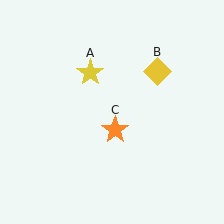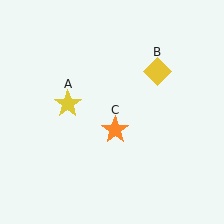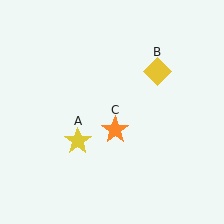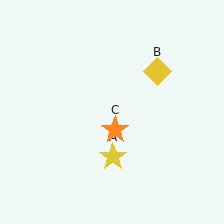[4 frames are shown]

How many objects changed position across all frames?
1 object changed position: yellow star (object A).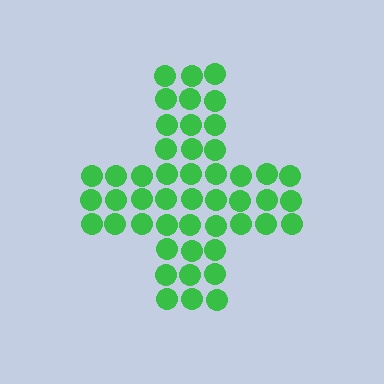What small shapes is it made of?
It is made of small circles.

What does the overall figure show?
The overall figure shows a cross.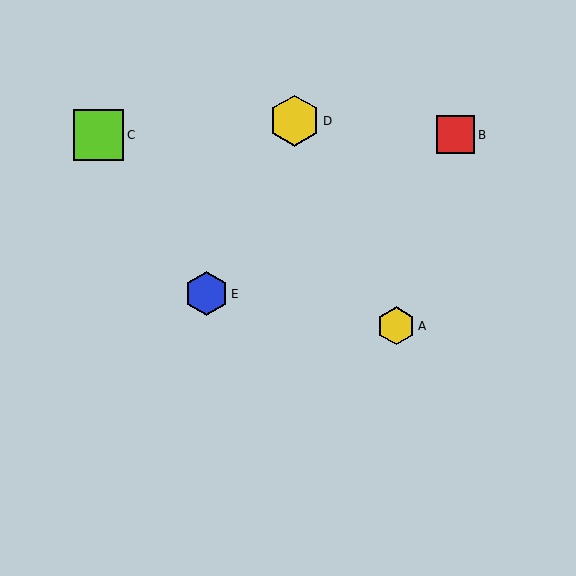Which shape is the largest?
The yellow hexagon (labeled D) is the largest.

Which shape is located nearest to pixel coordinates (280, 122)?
The yellow hexagon (labeled D) at (294, 121) is nearest to that location.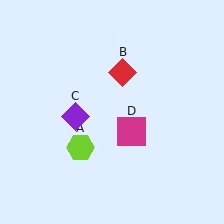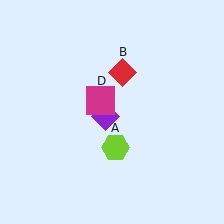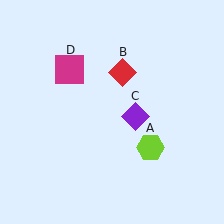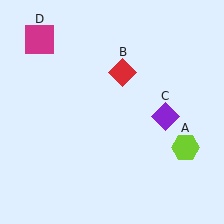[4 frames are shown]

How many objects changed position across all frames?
3 objects changed position: lime hexagon (object A), purple diamond (object C), magenta square (object D).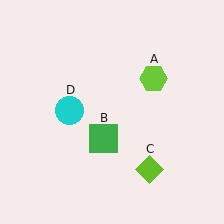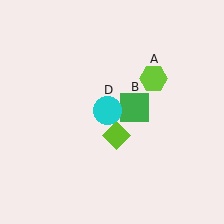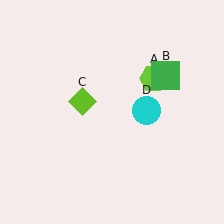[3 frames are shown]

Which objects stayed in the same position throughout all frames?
Lime hexagon (object A) remained stationary.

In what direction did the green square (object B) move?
The green square (object B) moved up and to the right.